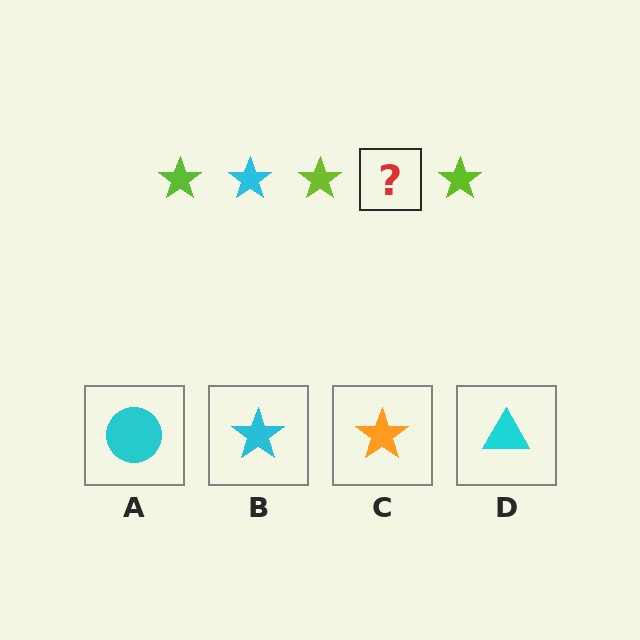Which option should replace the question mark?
Option B.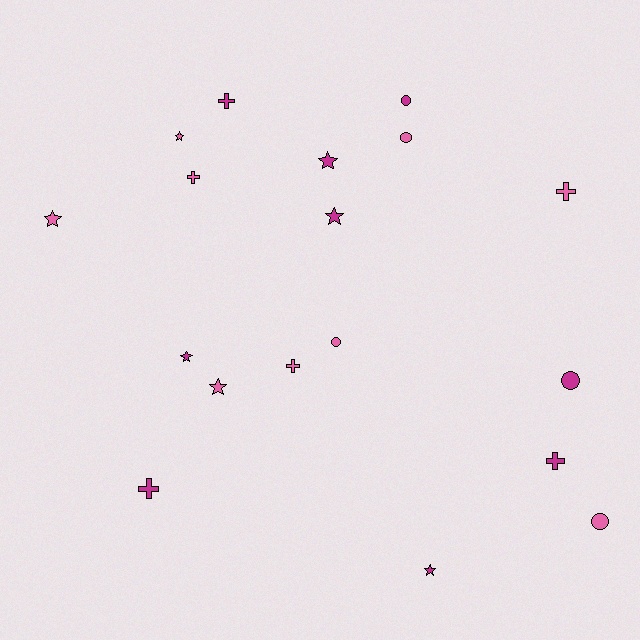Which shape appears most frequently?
Star, with 7 objects.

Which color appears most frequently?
Pink, with 9 objects.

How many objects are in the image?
There are 18 objects.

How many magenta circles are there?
There are 2 magenta circles.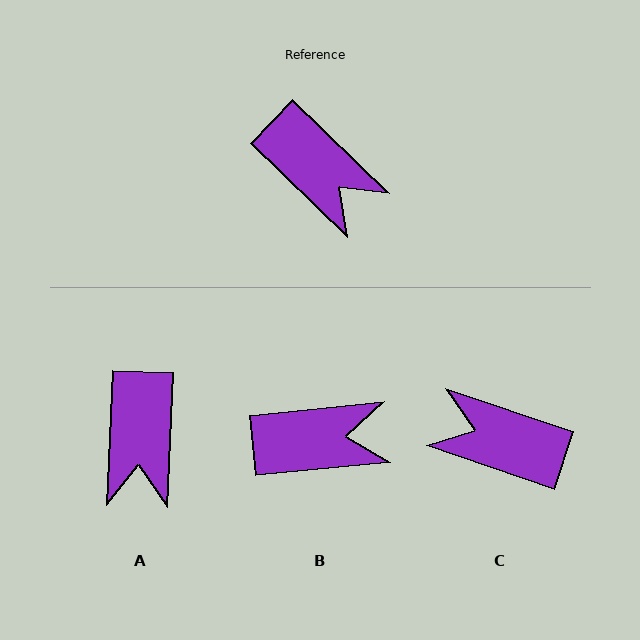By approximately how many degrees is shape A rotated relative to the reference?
Approximately 48 degrees clockwise.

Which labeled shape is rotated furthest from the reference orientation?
C, about 155 degrees away.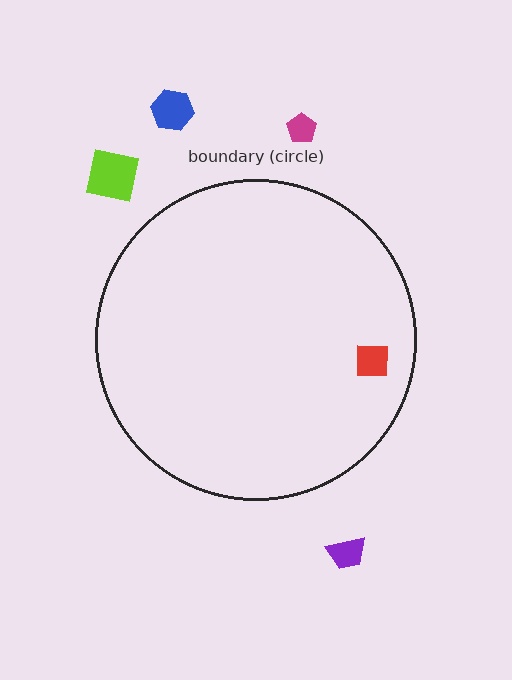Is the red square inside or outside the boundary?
Inside.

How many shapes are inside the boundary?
1 inside, 4 outside.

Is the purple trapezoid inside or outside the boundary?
Outside.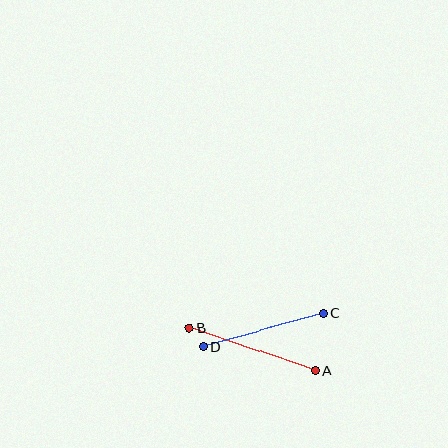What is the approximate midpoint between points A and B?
The midpoint is at approximately (252, 349) pixels.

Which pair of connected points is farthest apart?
Points A and B are farthest apart.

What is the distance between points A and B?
The distance is approximately 133 pixels.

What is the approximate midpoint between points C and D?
The midpoint is at approximately (263, 330) pixels.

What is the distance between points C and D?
The distance is approximately 125 pixels.